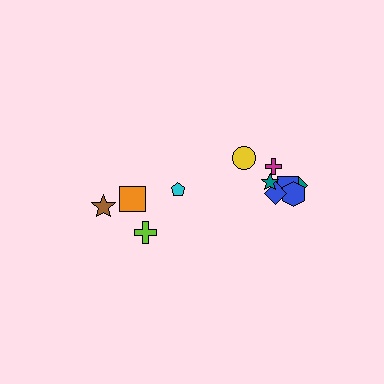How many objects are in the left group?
There are 4 objects.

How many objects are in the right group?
There are 7 objects.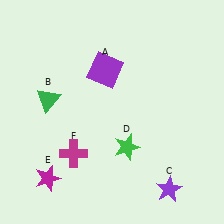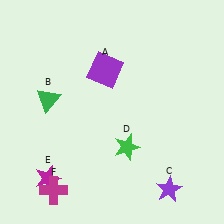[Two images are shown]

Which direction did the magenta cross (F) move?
The magenta cross (F) moved down.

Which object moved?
The magenta cross (F) moved down.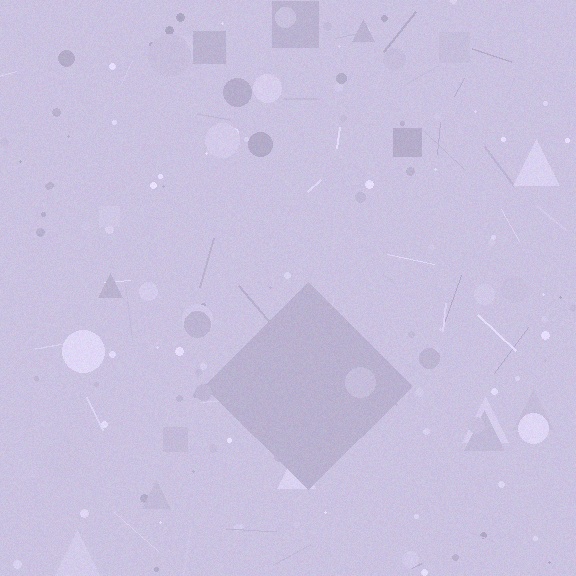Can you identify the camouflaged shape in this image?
The camouflaged shape is a diamond.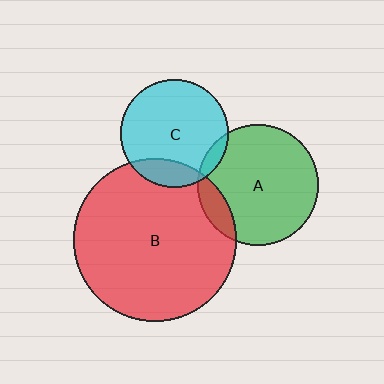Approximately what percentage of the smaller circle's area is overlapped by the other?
Approximately 10%.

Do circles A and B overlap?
Yes.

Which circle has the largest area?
Circle B (red).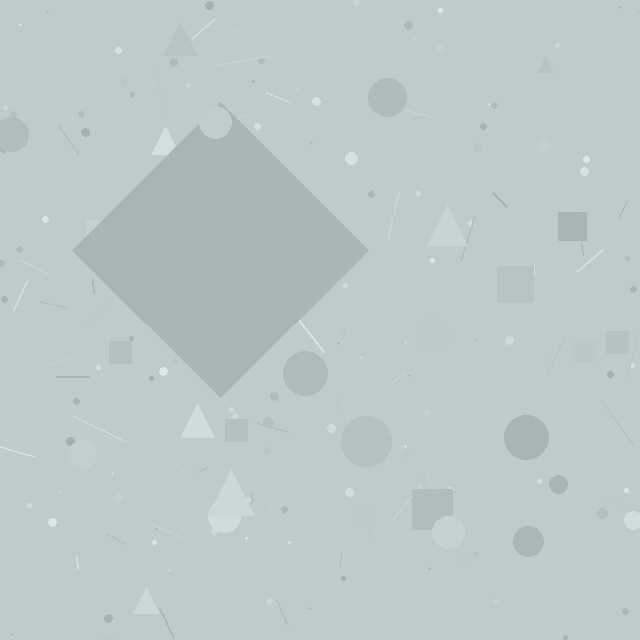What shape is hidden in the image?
A diamond is hidden in the image.